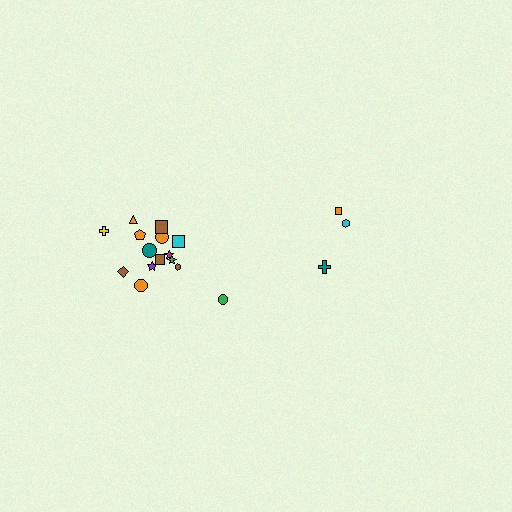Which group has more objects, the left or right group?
The left group.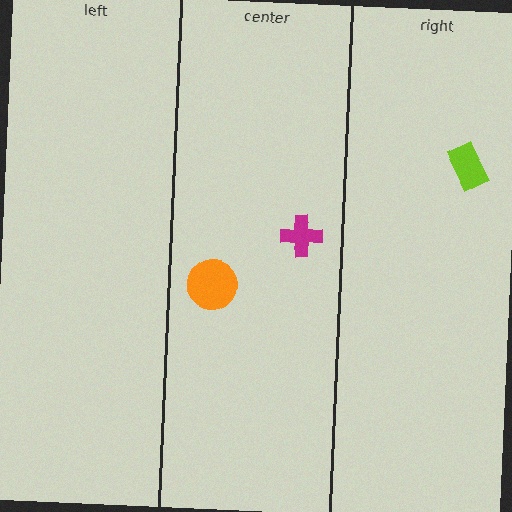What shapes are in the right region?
The lime rectangle.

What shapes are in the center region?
The magenta cross, the orange circle.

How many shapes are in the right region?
1.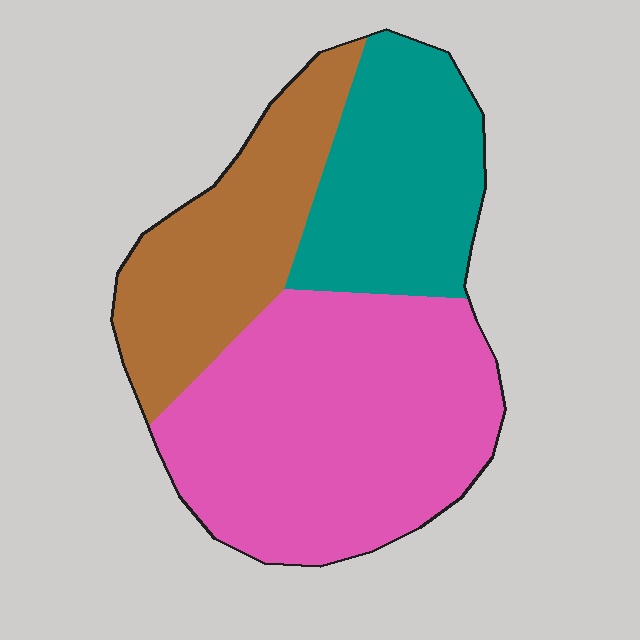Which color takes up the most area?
Pink, at roughly 50%.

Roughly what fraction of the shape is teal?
Teal takes up between a quarter and a half of the shape.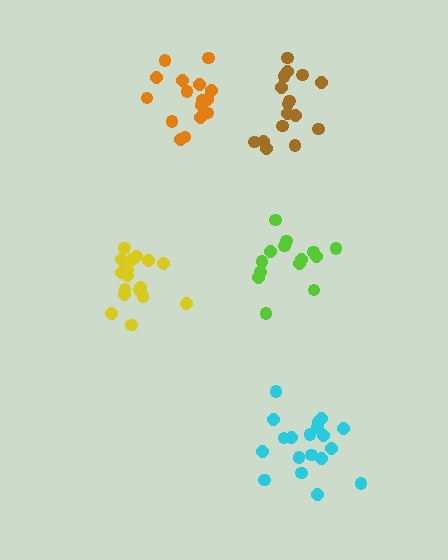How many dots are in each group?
Group 1: 16 dots, Group 2: 17 dots, Group 3: 14 dots, Group 4: 19 dots, Group 5: 16 dots (82 total).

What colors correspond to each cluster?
The clusters are colored: orange, yellow, lime, cyan, brown.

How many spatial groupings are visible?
There are 5 spatial groupings.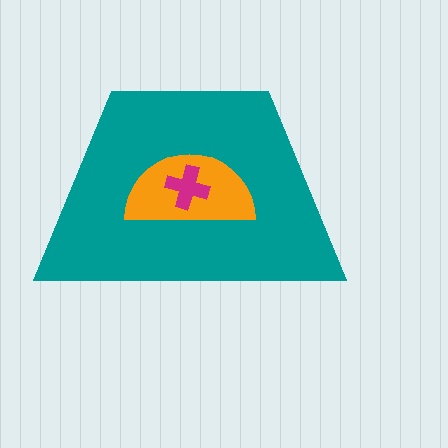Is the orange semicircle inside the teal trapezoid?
Yes.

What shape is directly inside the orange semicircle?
The magenta cross.